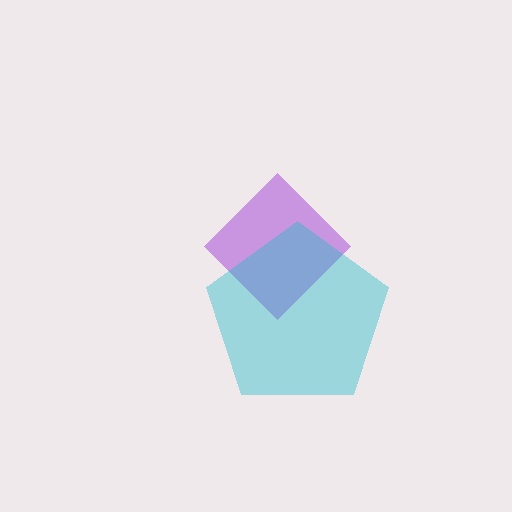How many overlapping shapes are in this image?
There are 2 overlapping shapes in the image.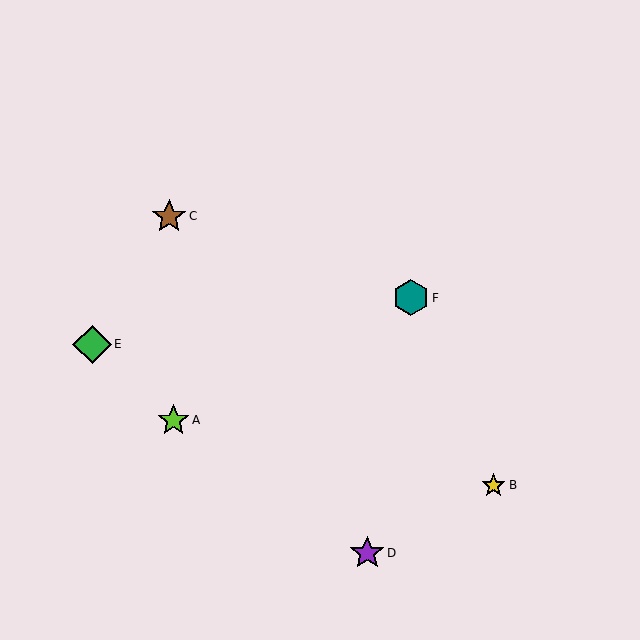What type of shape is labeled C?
Shape C is a brown star.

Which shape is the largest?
The green diamond (labeled E) is the largest.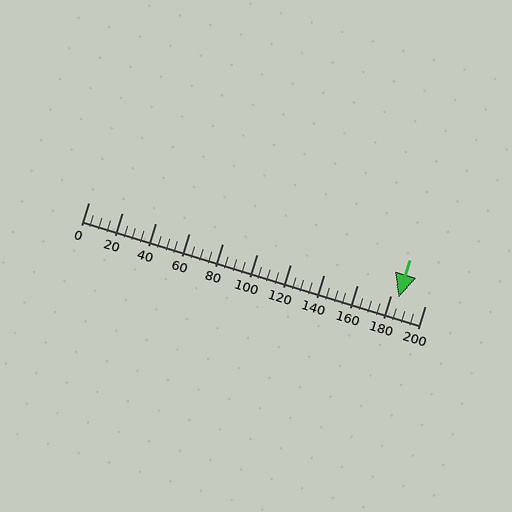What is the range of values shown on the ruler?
The ruler shows values from 0 to 200.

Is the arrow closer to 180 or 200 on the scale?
The arrow is closer to 180.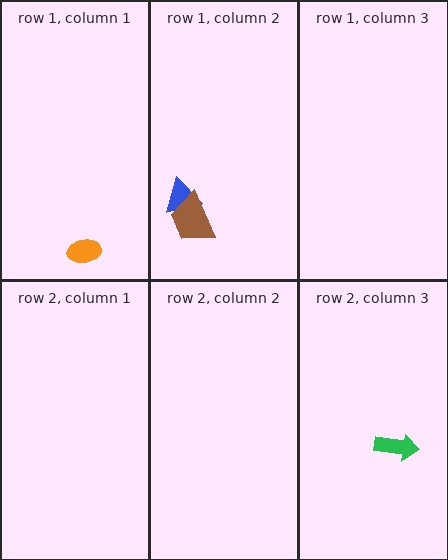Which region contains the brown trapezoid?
The row 1, column 2 region.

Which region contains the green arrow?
The row 2, column 3 region.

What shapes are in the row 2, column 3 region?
The green arrow.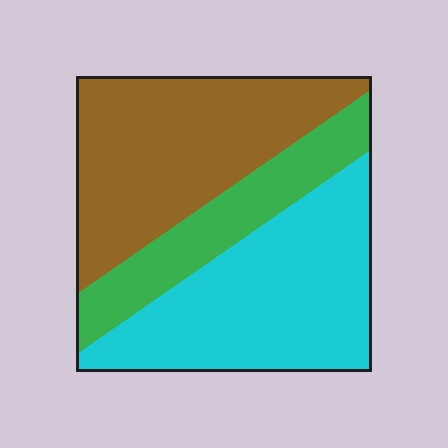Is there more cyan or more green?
Cyan.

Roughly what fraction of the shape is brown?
Brown takes up about two fifths (2/5) of the shape.